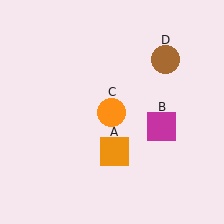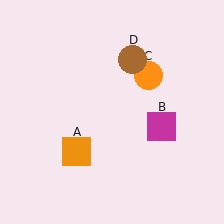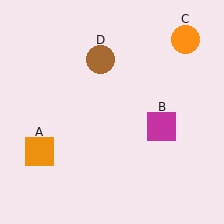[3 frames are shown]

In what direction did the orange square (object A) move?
The orange square (object A) moved left.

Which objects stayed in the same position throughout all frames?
Magenta square (object B) remained stationary.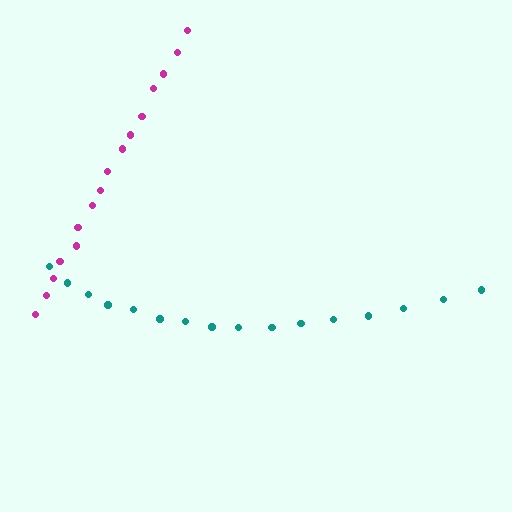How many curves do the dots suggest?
There are 2 distinct paths.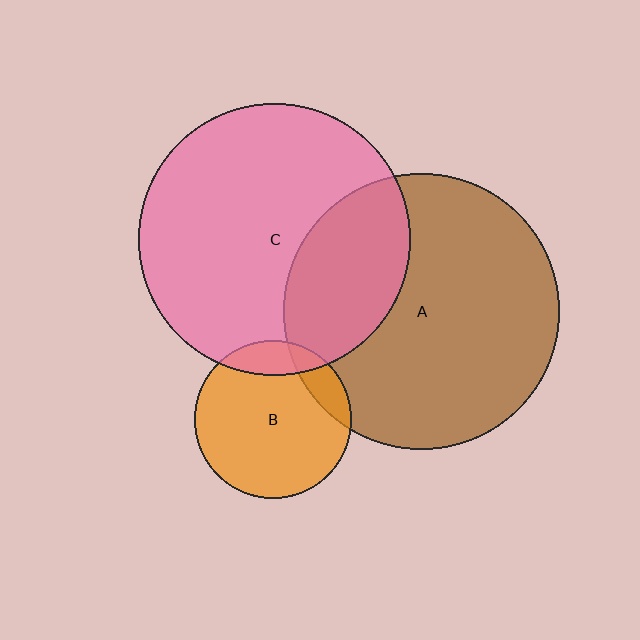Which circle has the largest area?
Circle A (brown).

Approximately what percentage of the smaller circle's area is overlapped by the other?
Approximately 15%.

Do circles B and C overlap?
Yes.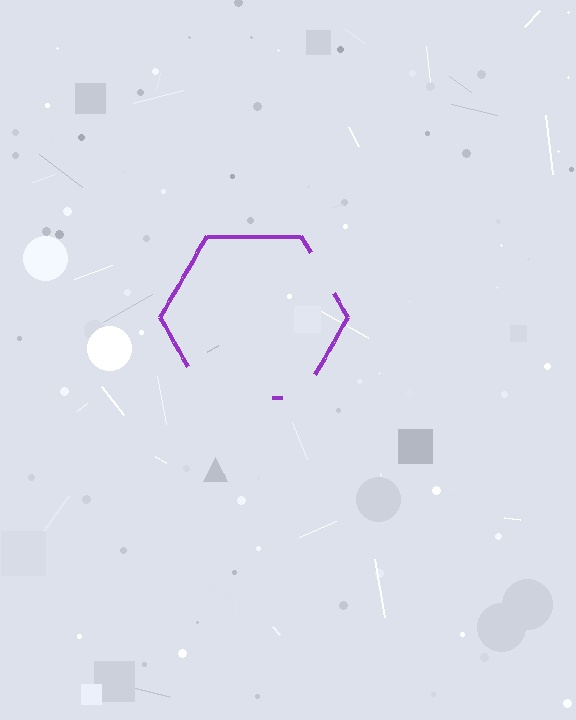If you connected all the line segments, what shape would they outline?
They would outline a hexagon.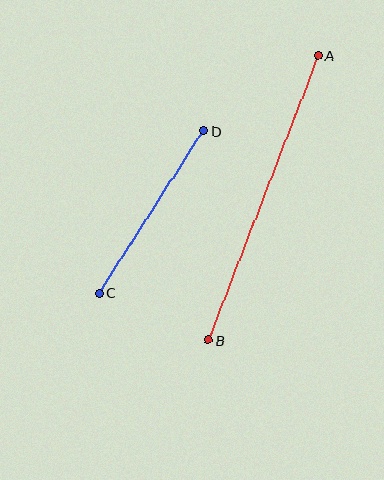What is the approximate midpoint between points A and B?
The midpoint is at approximately (263, 198) pixels.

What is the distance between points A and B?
The distance is approximately 305 pixels.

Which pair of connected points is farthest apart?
Points A and B are farthest apart.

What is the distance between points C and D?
The distance is approximately 193 pixels.